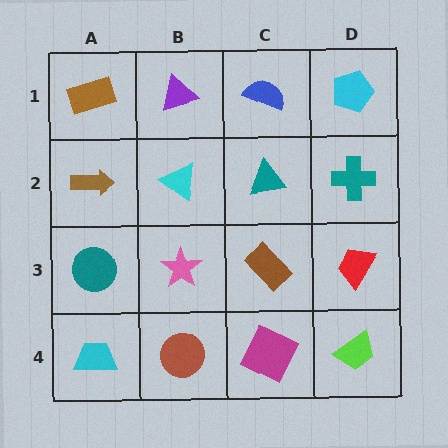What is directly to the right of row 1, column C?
A cyan pentagon.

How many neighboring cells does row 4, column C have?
3.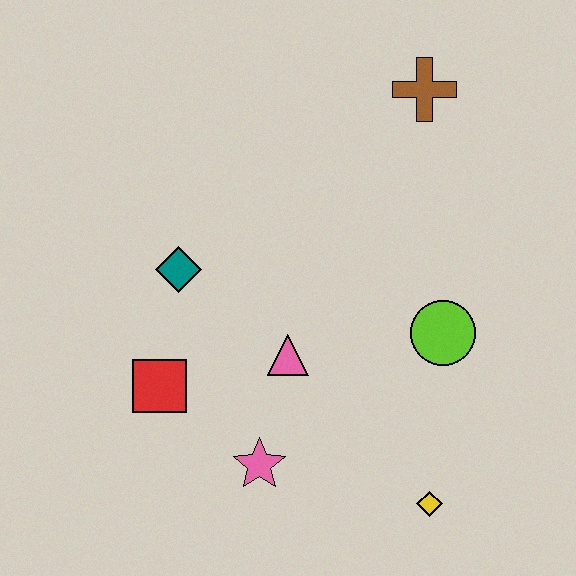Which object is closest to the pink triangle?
The pink star is closest to the pink triangle.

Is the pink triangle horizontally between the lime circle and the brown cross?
No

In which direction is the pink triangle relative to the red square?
The pink triangle is to the right of the red square.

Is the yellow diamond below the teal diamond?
Yes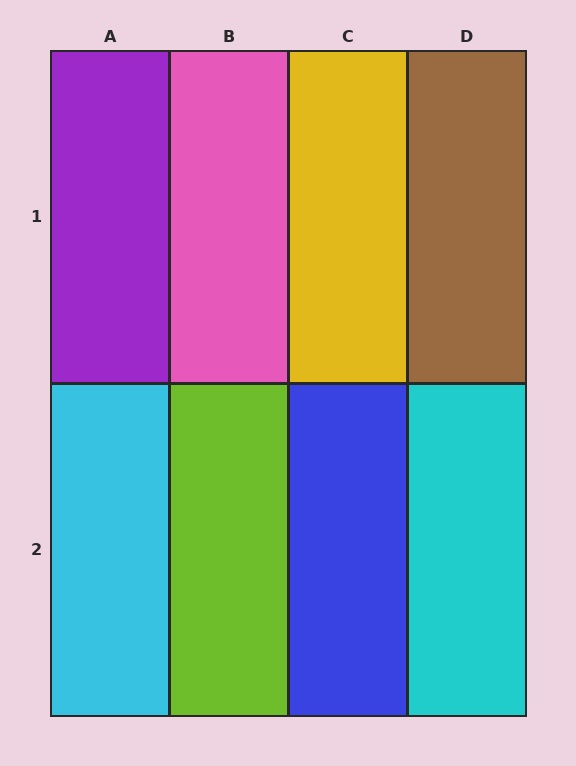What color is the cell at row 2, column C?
Blue.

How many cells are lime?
1 cell is lime.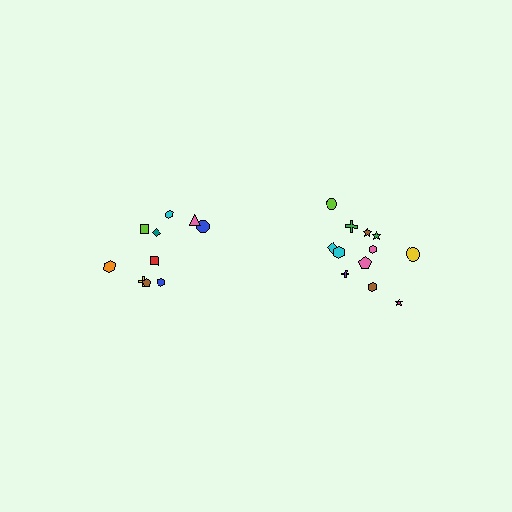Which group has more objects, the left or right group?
The right group.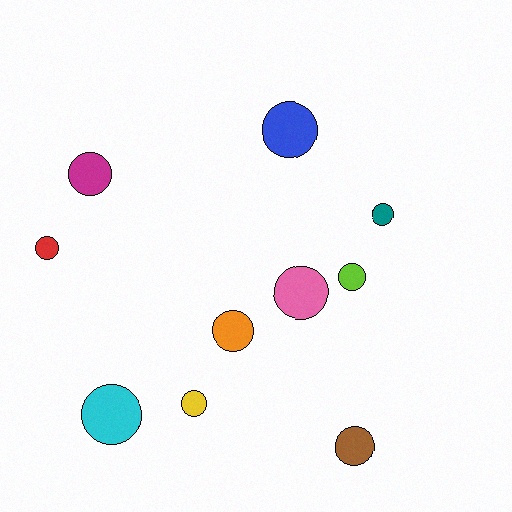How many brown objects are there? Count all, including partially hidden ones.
There is 1 brown object.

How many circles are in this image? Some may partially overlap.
There are 10 circles.